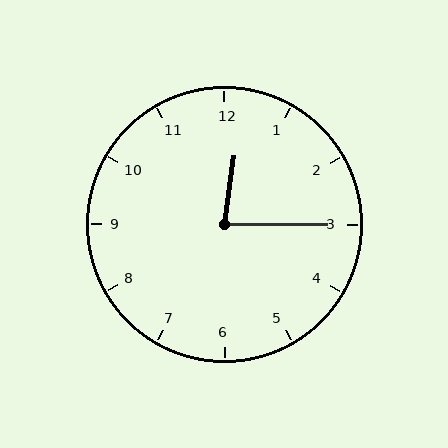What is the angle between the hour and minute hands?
Approximately 82 degrees.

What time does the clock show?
12:15.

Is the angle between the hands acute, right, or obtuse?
It is acute.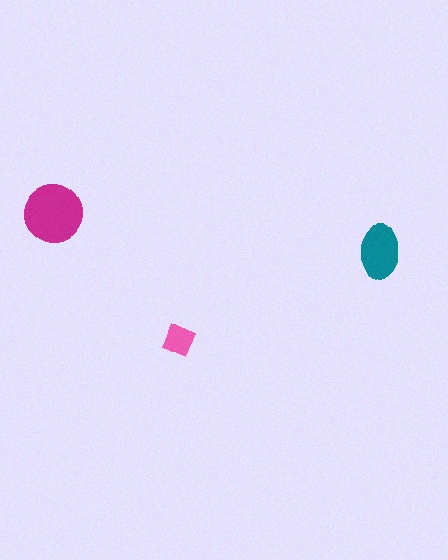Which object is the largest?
The magenta circle.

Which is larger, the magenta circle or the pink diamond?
The magenta circle.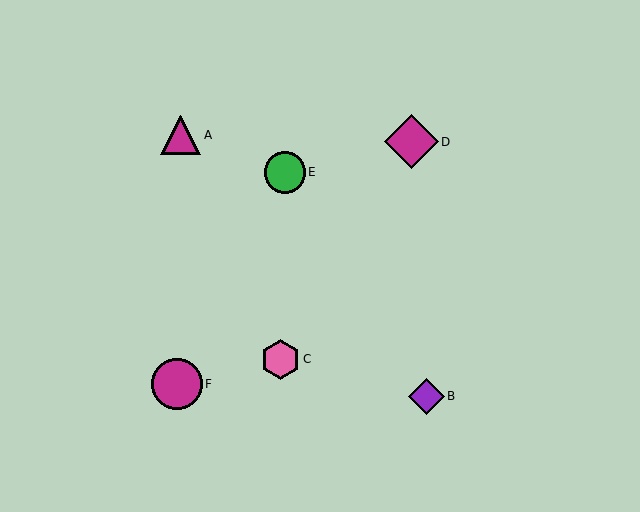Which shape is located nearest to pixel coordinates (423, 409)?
The purple diamond (labeled B) at (426, 396) is nearest to that location.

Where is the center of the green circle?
The center of the green circle is at (285, 172).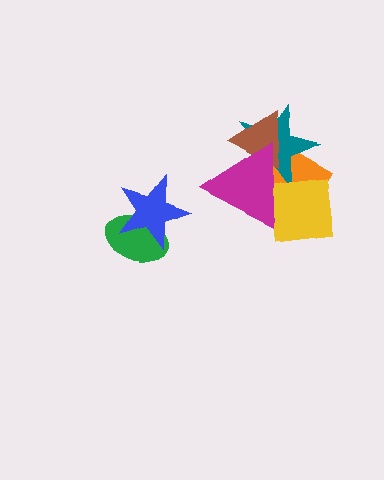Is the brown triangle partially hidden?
Yes, it is partially covered by another shape.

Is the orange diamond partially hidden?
Yes, it is partially covered by another shape.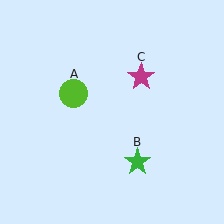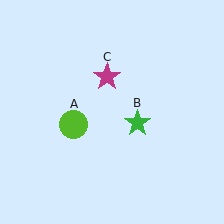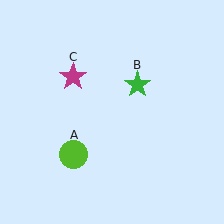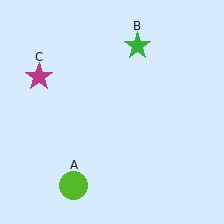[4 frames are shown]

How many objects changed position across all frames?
3 objects changed position: lime circle (object A), green star (object B), magenta star (object C).